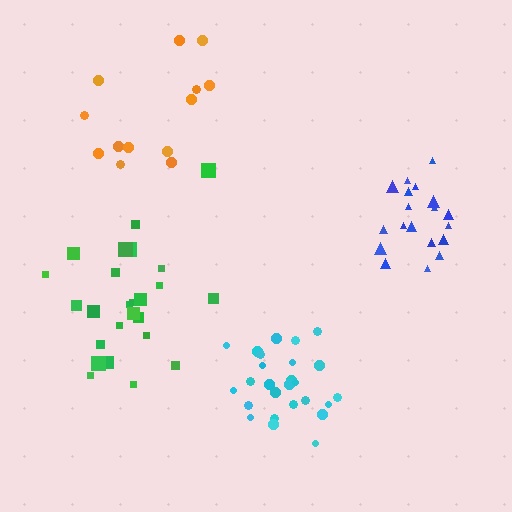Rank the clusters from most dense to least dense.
cyan, blue, green, orange.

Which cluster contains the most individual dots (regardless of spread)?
Cyan (26).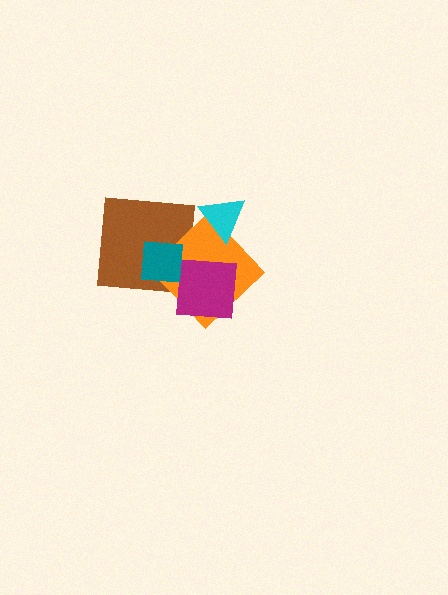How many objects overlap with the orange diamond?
4 objects overlap with the orange diamond.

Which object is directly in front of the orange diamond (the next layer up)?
The magenta square is directly in front of the orange diamond.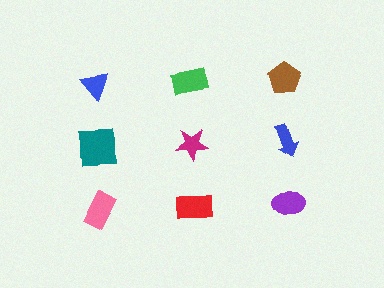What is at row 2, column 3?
A blue arrow.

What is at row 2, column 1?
A teal square.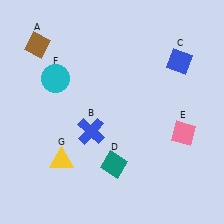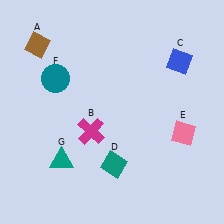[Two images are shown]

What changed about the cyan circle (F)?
In Image 1, F is cyan. In Image 2, it changed to teal.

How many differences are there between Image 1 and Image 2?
There are 3 differences between the two images.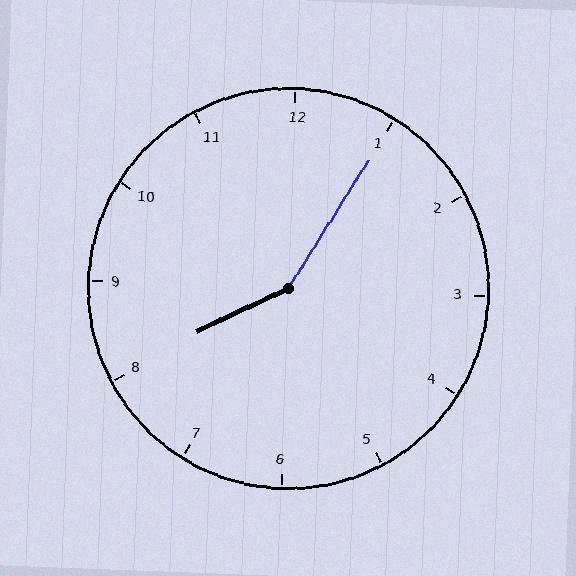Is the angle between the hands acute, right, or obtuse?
It is obtuse.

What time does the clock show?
8:05.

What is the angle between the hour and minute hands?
Approximately 148 degrees.